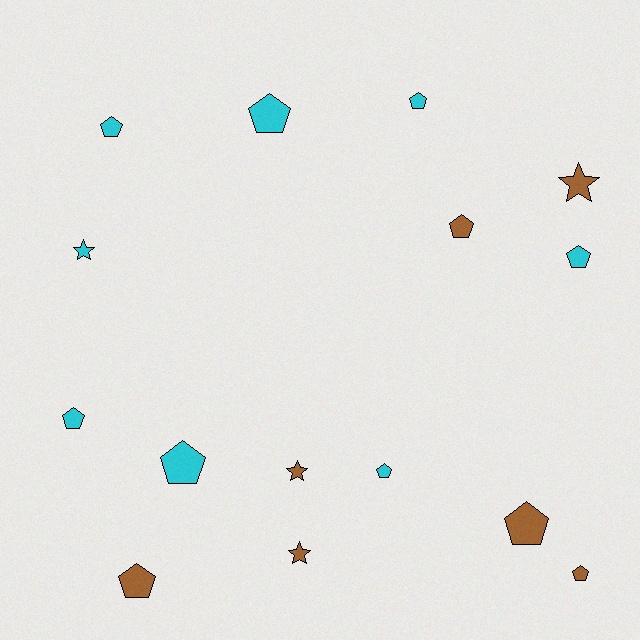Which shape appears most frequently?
Pentagon, with 11 objects.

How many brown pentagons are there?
There are 4 brown pentagons.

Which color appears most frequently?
Cyan, with 8 objects.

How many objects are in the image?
There are 15 objects.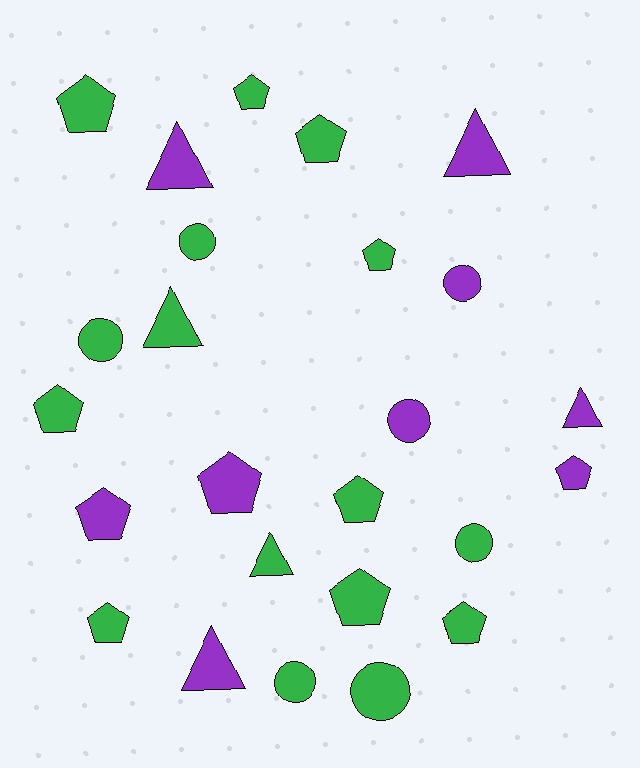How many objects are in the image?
There are 25 objects.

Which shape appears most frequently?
Pentagon, with 12 objects.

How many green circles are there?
There are 5 green circles.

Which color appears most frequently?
Green, with 16 objects.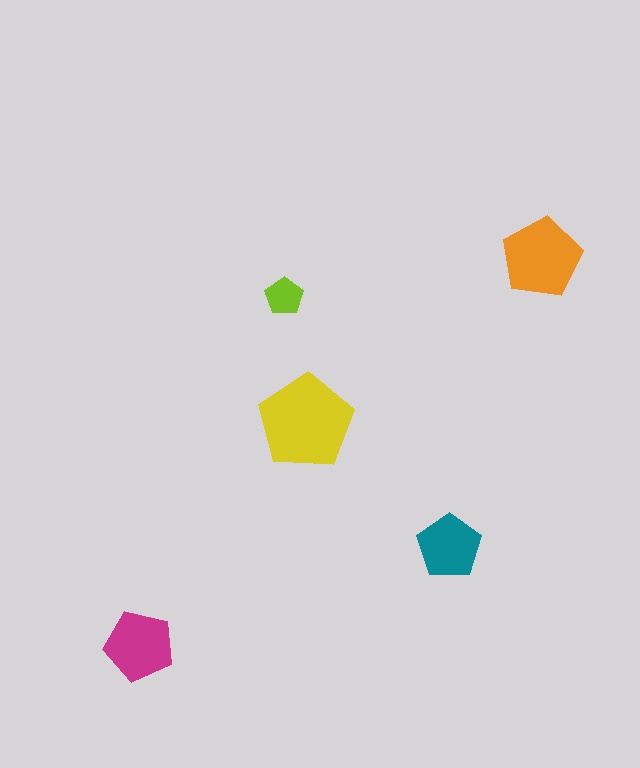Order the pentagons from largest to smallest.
the yellow one, the orange one, the magenta one, the teal one, the lime one.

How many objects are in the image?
There are 5 objects in the image.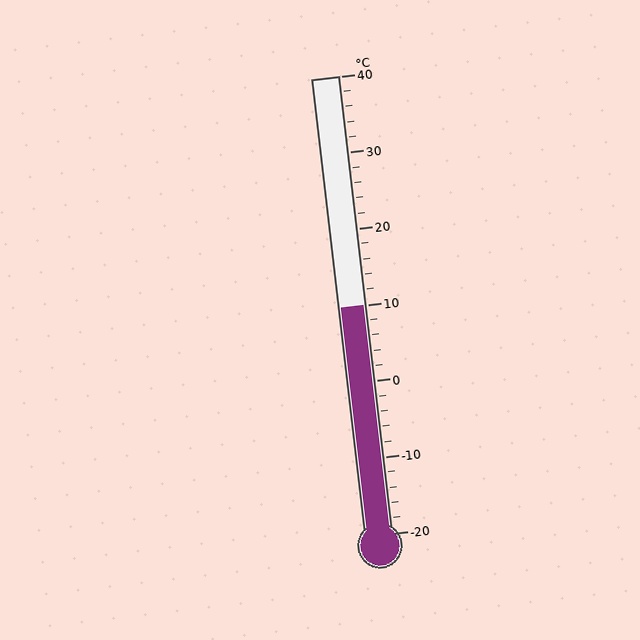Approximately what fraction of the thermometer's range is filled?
The thermometer is filled to approximately 50% of its range.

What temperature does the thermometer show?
The thermometer shows approximately 10°C.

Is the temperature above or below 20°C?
The temperature is below 20°C.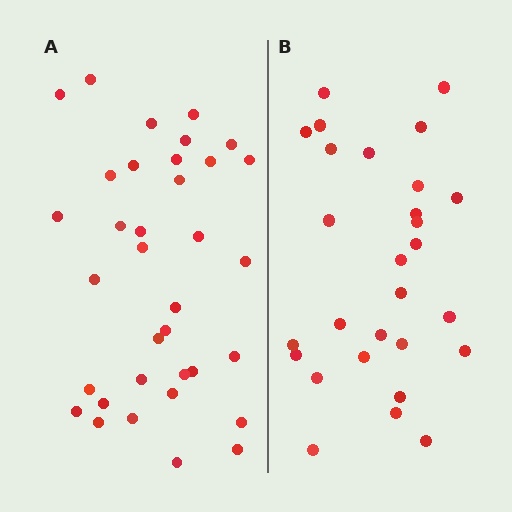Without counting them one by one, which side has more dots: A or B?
Region A (the left region) has more dots.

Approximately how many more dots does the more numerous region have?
Region A has roughly 8 or so more dots than region B.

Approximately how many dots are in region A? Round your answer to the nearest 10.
About 40 dots. (The exact count is 35, which rounds to 40.)